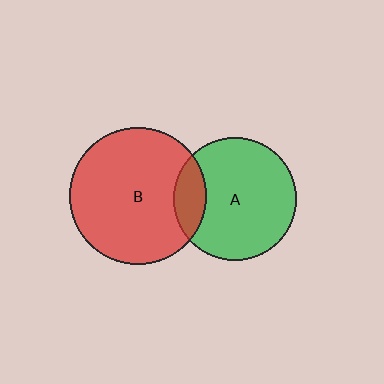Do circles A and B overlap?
Yes.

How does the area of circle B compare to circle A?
Approximately 1.2 times.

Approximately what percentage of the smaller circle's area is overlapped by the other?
Approximately 15%.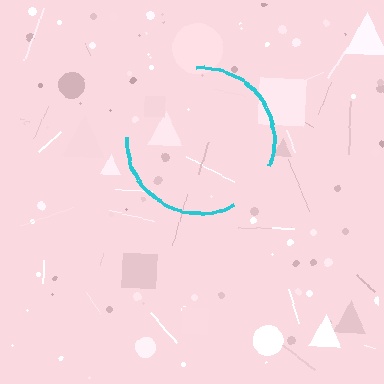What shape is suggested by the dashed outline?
The dashed outline suggests a circle.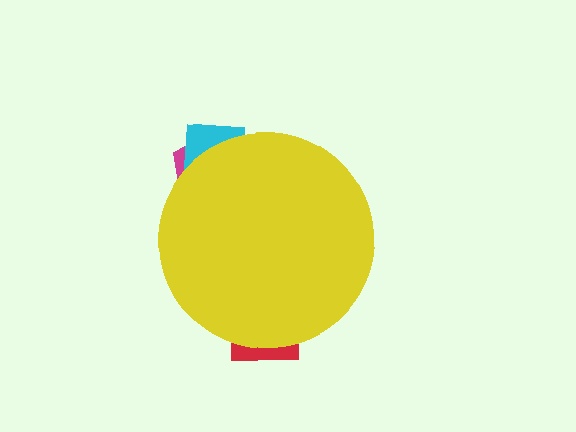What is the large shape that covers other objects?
A yellow circle.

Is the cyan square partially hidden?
Yes, the cyan square is partially hidden behind the yellow circle.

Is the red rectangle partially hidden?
Yes, the red rectangle is partially hidden behind the yellow circle.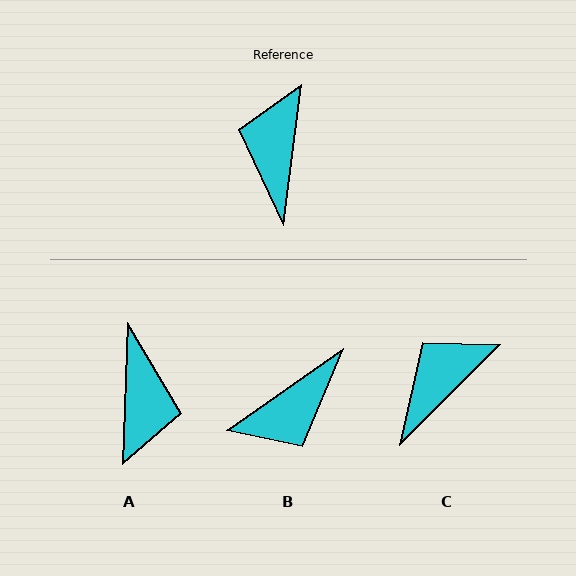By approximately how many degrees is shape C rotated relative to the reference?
Approximately 38 degrees clockwise.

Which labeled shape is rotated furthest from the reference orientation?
A, about 175 degrees away.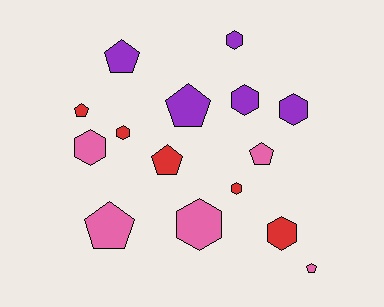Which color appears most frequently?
Red, with 5 objects.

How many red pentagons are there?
There are 2 red pentagons.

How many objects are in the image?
There are 15 objects.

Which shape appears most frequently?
Hexagon, with 8 objects.